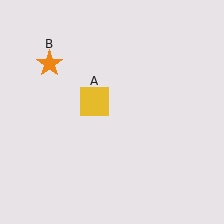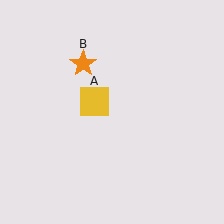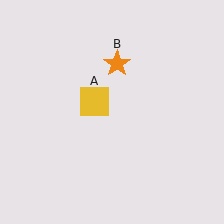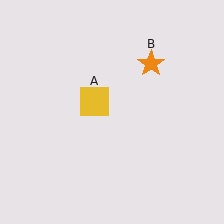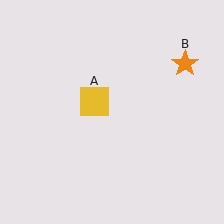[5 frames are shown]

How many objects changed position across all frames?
1 object changed position: orange star (object B).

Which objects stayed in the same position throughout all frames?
Yellow square (object A) remained stationary.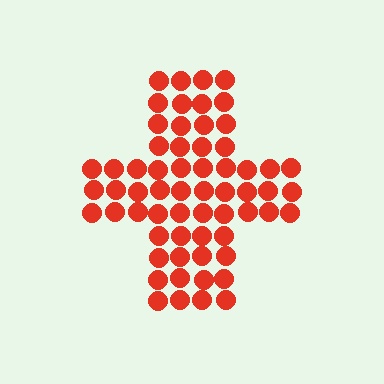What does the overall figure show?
The overall figure shows a cross.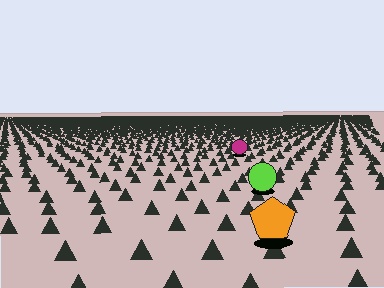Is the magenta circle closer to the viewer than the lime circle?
No. The lime circle is closer — you can tell from the texture gradient: the ground texture is coarser near it.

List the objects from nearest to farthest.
From nearest to farthest: the orange pentagon, the lime circle, the magenta circle.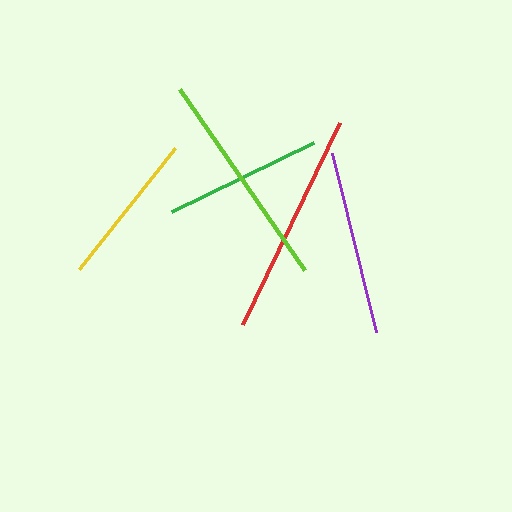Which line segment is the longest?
The red line is the longest at approximately 225 pixels.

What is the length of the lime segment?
The lime segment is approximately 221 pixels long.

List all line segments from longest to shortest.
From longest to shortest: red, lime, purple, green, yellow.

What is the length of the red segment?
The red segment is approximately 225 pixels long.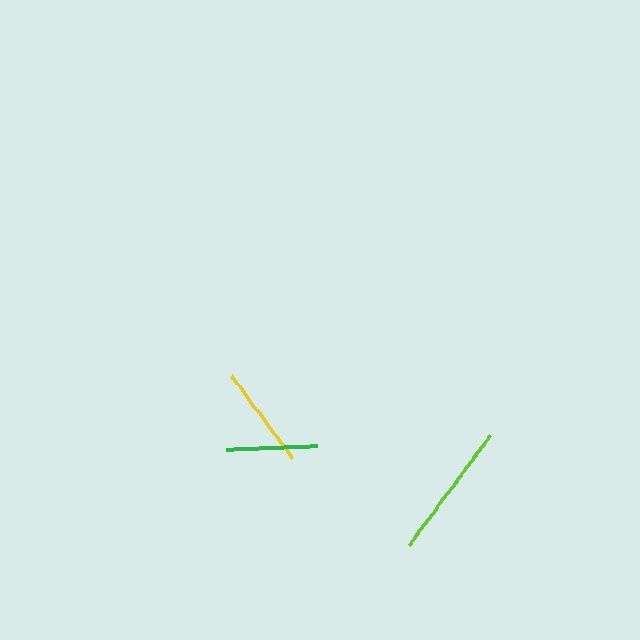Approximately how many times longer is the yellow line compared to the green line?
The yellow line is approximately 1.1 times the length of the green line.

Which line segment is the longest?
The lime line is the longest at approximately 136 pixels.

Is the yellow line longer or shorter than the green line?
The yellow line is longer than the green line.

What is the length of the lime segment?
The lime segment is approximately 136 pixels long.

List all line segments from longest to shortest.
From longest to shortest: lime, yellow, green.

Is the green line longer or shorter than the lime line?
The lime line is longer than the green line.